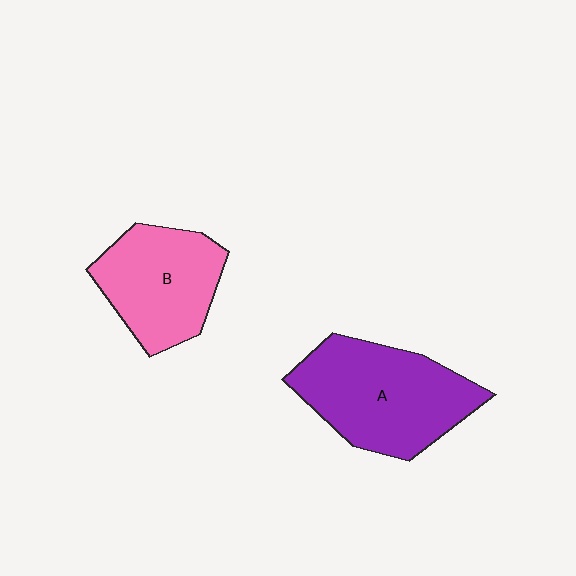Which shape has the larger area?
Shape A (purple).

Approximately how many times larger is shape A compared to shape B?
Approximately 1.3 times.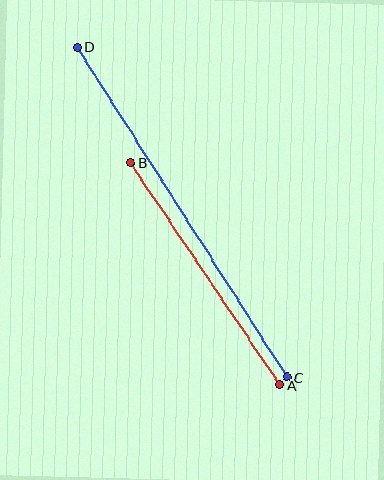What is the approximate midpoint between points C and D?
The midpoint is at approximately (182, 212) pixels.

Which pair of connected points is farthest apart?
Points C and D are farthest apart.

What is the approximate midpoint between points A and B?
The midpoint is at approximately (205, 274) pixels.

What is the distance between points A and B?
The distance is approximately 268 pixels.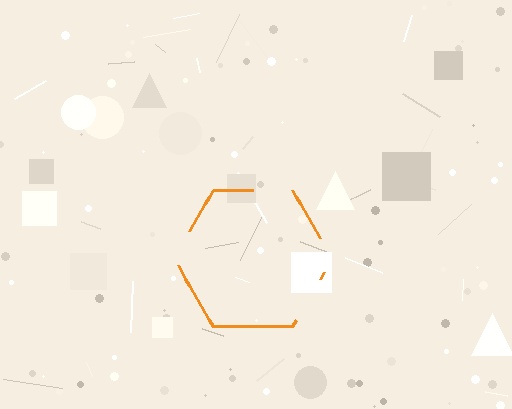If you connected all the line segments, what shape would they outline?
They would outline a hexagon.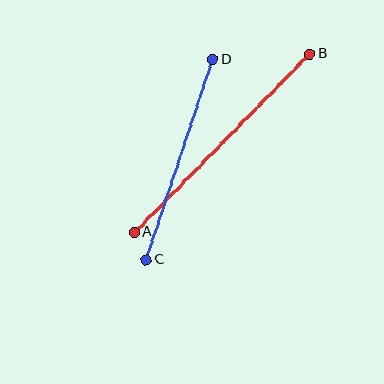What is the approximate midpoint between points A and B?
The midpoint is at approximately (222, 143) pixels.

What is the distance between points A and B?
The distance is approximately 250 pixels.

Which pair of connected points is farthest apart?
Points A and B are farthest apart.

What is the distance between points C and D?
The distance is approximately 211 pixels.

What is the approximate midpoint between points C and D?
The midpoint is at approximately (179, 159) pixels.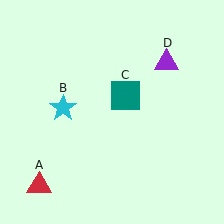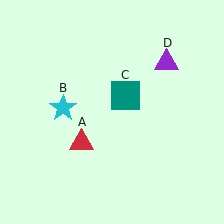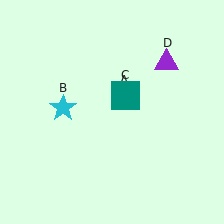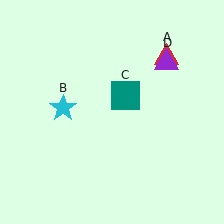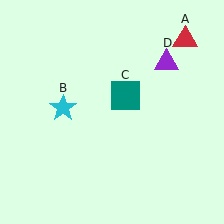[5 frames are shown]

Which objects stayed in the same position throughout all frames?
Cyan star (object B) and teal square (object C) and purple triangle (object D) remained stationary.